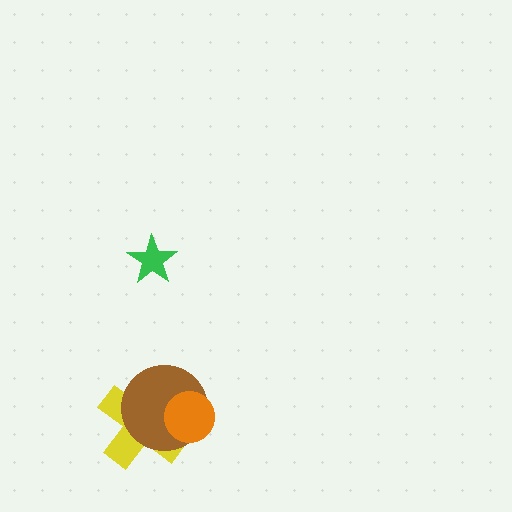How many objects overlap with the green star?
0 objects overlap with the green star.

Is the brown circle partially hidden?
Yes, it is partially covered by another shape.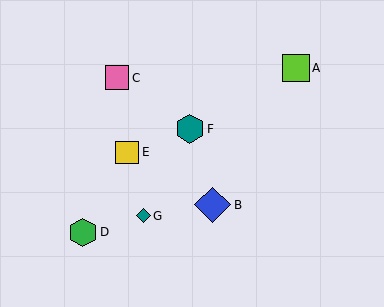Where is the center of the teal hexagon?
The center of the teal hexagon is at (190, 129).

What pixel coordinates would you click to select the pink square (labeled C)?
Click at (117, 78) to select the pink square C.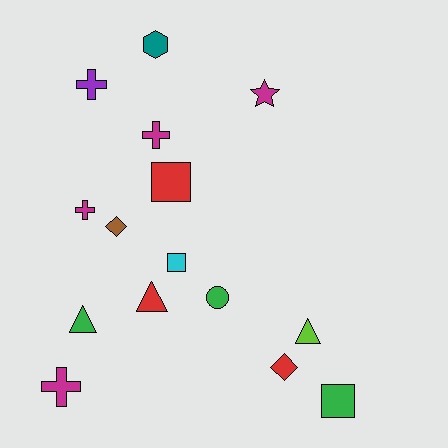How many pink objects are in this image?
There are no pink objects.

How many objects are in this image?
There are 15 objects.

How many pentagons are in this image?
There are no pentagons.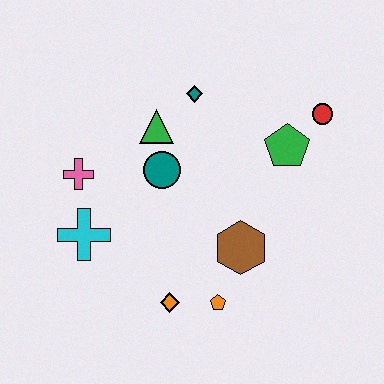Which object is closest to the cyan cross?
The pink cross is closest to the cyan cross.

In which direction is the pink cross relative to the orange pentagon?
The pink cross is to the left of the orange pentagon.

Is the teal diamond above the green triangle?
Yes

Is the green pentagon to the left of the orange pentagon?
No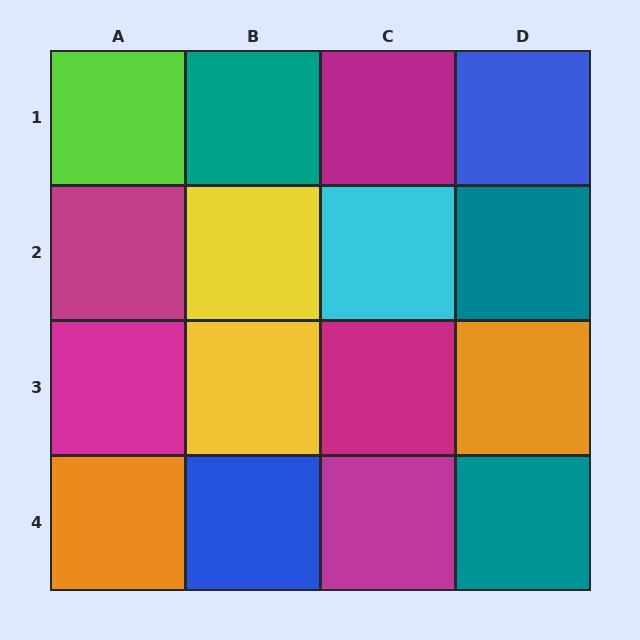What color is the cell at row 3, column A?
Magenta.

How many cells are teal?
3 cells are teal.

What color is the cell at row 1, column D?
Blue.